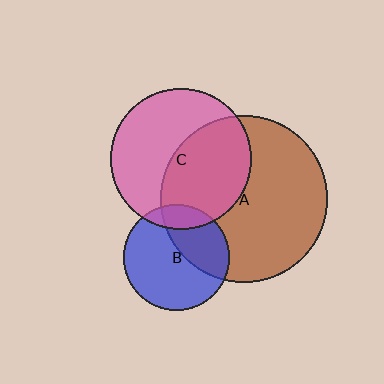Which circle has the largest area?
Circle A (brown).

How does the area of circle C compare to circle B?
Approximately 1.8 times.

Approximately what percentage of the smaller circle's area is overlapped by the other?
Approximately 50%.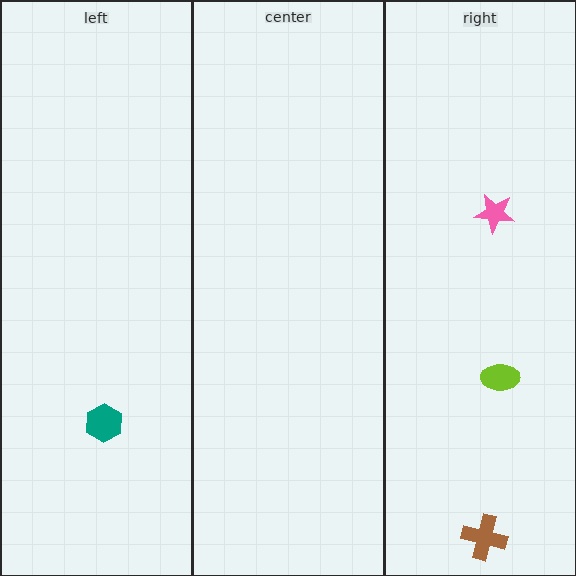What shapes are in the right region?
The brown cross, the lime ellipse, the pink star.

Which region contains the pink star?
The right region.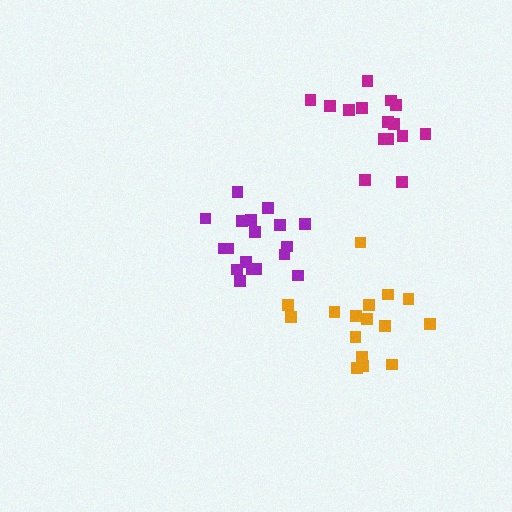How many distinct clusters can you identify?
There are 3 distinct clusters.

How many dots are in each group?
Group 1: 15 dots, Group 2: 18 dots, Group 3: 16 dots (49 total).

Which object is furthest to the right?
The magenta cluster is rightmost.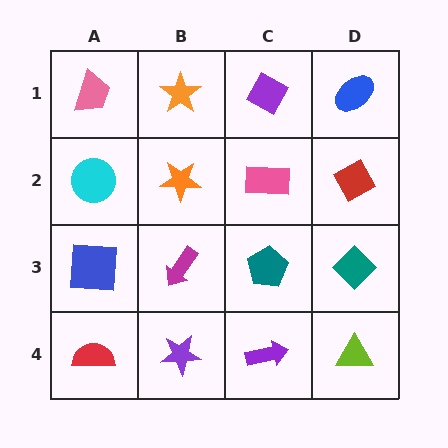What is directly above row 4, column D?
A teal diamond.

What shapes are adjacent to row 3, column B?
An orange star (row 2, column B), a purple star (row 4, column B), a blue square (row 3, column A), a teal pentagon (row 3, column C).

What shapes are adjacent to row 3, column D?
A red diamond (row 2, column D), a lime triangle (row 4, column D), a teal pentagon (row 3, column C).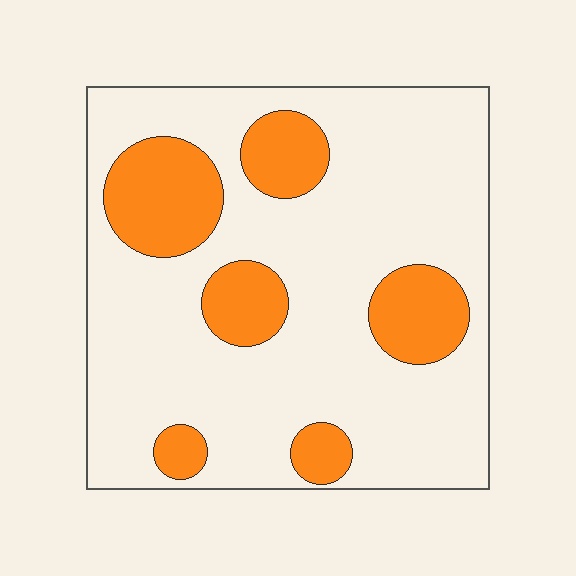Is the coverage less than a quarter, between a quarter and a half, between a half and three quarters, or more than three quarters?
Less than a quarter.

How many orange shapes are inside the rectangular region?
6.